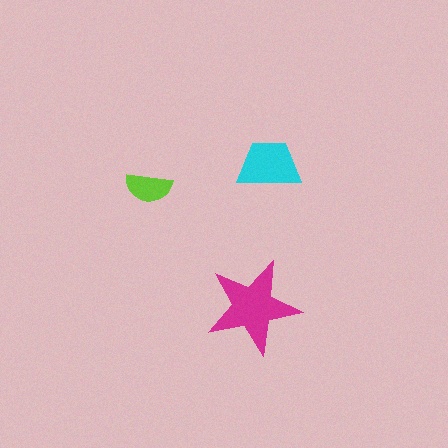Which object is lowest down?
The magenta star is bottommost.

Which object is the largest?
The magenta star.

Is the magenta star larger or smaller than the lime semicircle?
Larger.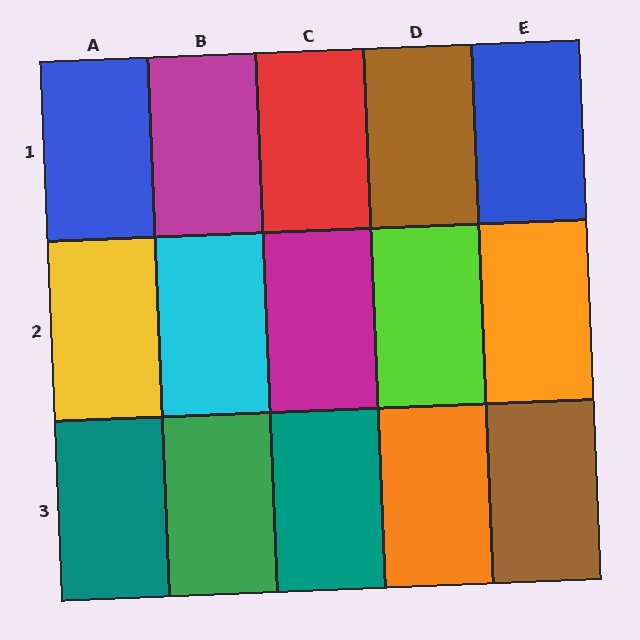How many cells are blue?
2 cells are blue.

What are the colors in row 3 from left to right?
Teal, green, teal, orange, brown.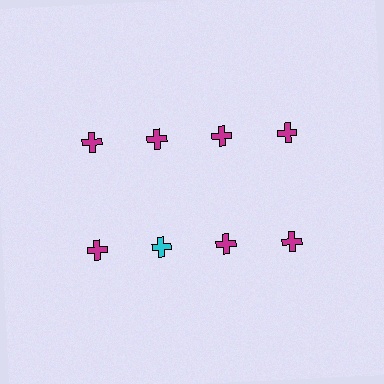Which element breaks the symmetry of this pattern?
The cyan cross in the second row, second from left column breaks the symmetry. All other shapes are magenta crosses.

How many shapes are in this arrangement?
There are 8 shapes arranged in a grid pattern.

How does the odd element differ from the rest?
It has a different color: cyan instead of magenta.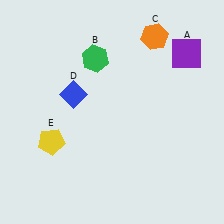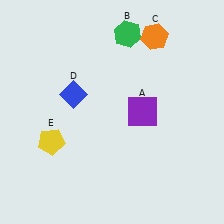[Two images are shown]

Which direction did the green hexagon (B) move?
The green hexagon (B) moved right.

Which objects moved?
The objects that moved are: the purple square (A), the green hexagon (B).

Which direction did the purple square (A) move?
The purple square (A) moved down.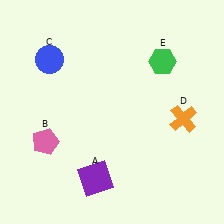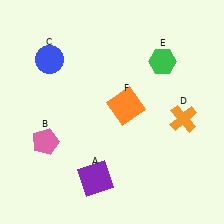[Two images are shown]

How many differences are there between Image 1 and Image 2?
There is 1 difference between the two images.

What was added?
An orange square (F) was added in Image 2.